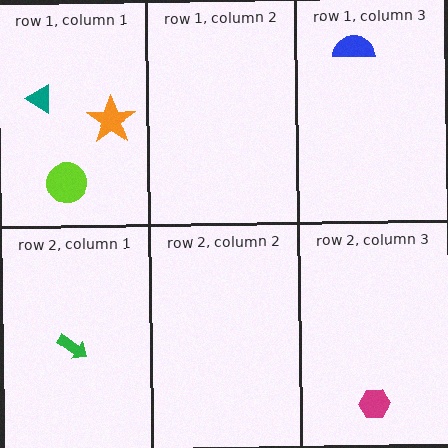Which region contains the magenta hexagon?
The row 2, column 3 region.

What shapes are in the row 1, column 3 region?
The blue semicircle.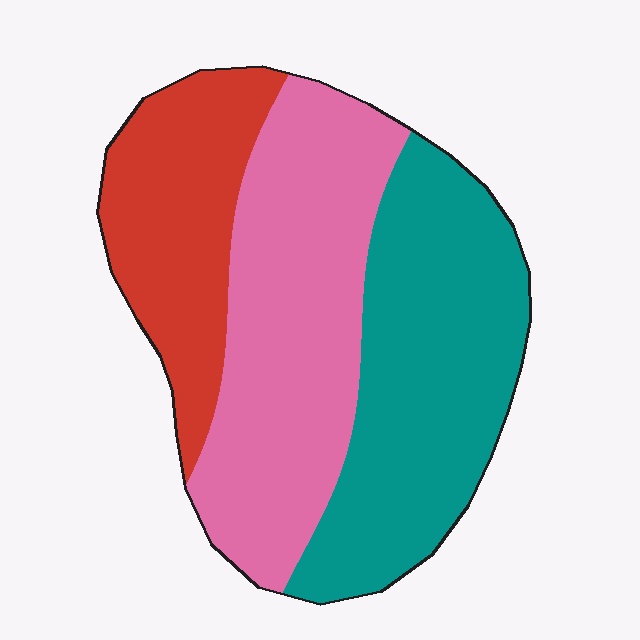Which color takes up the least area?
Red, at roughly 25%.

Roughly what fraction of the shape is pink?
Pink covers roughly 40% of the shape.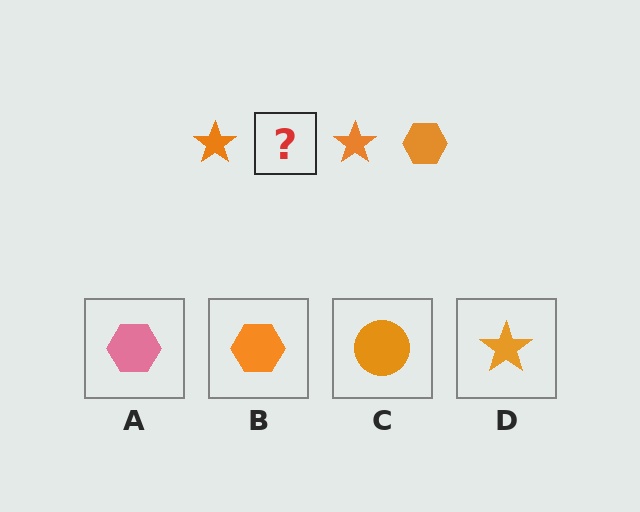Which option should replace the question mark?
Option B.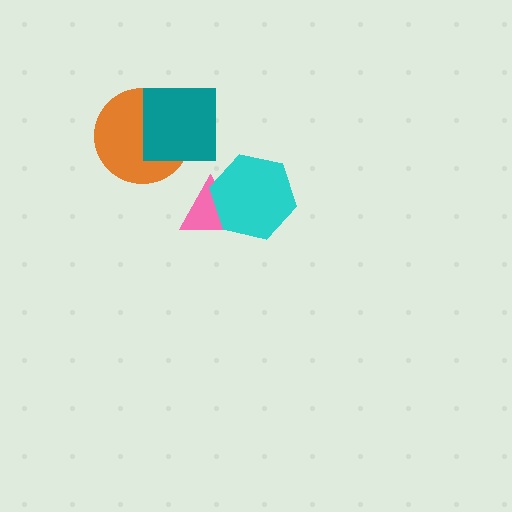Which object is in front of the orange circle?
The teal square is in front of the orange circle.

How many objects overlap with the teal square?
1 object overlaps with the teal square.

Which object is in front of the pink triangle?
The cyan hexagon is in front of the pink triangle.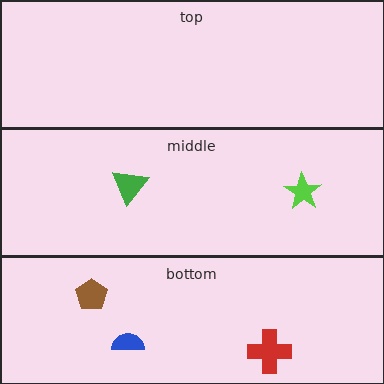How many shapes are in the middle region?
2.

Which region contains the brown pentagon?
The bottom region.